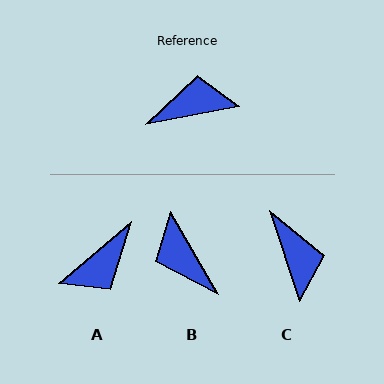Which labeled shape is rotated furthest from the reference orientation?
A, about 150 degrees away.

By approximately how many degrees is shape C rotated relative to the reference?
Approximately 83 degrees clockwise.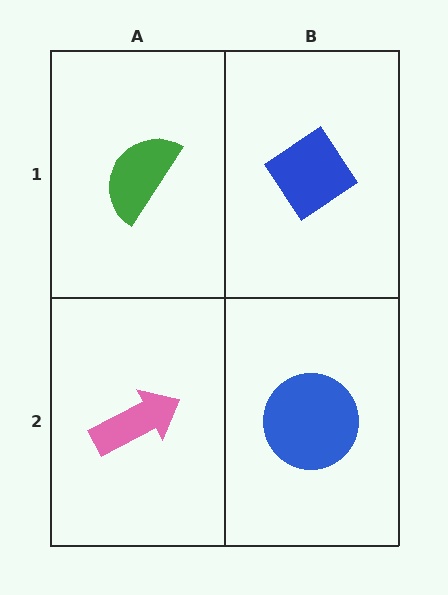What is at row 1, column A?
A green semicircle.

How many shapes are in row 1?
2 shapes.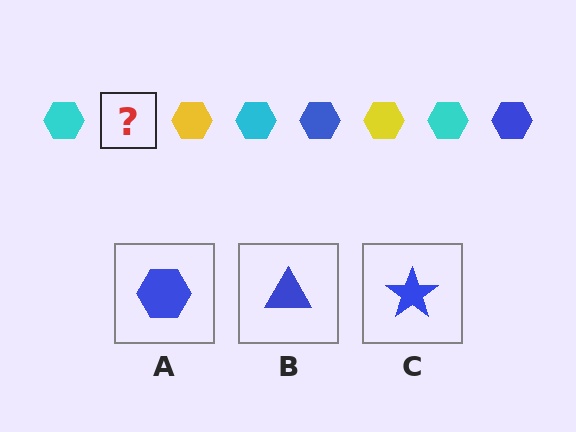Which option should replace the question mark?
Option A.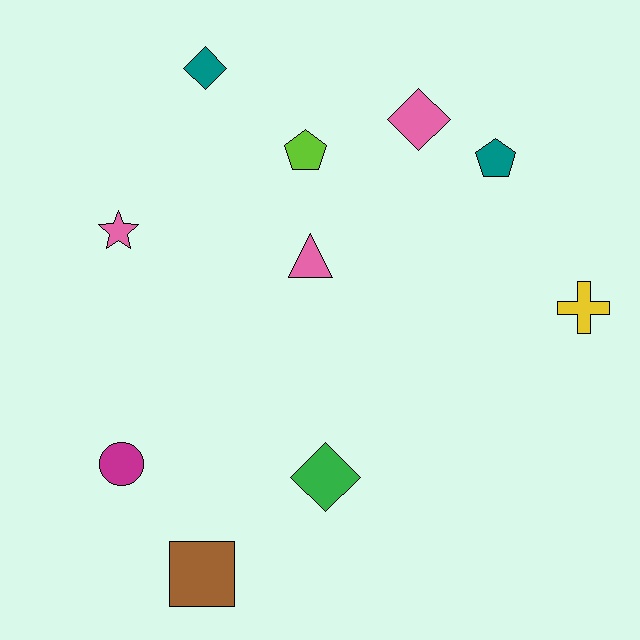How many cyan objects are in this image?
There are no cyan objects.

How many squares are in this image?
There is 1 square.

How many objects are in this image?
There are 10 objects.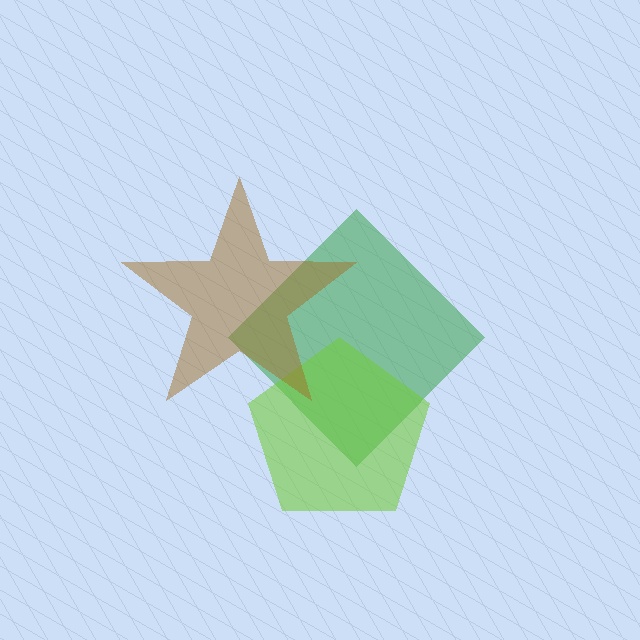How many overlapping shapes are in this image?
There are 3 overlapping shapes in the image.